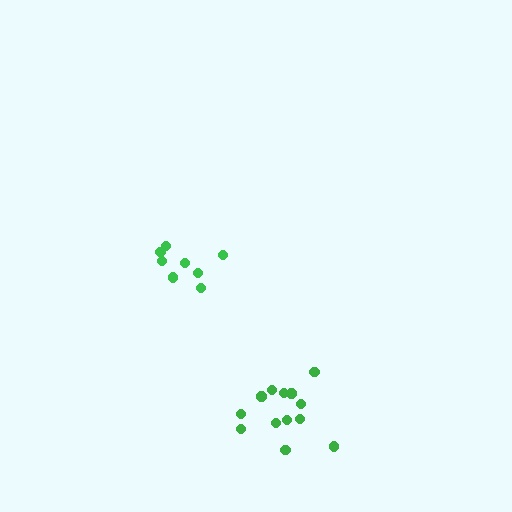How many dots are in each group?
Group 1: 8 dots, Group 2: 13 dots (21 total).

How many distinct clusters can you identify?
There are 2 distinct clusters.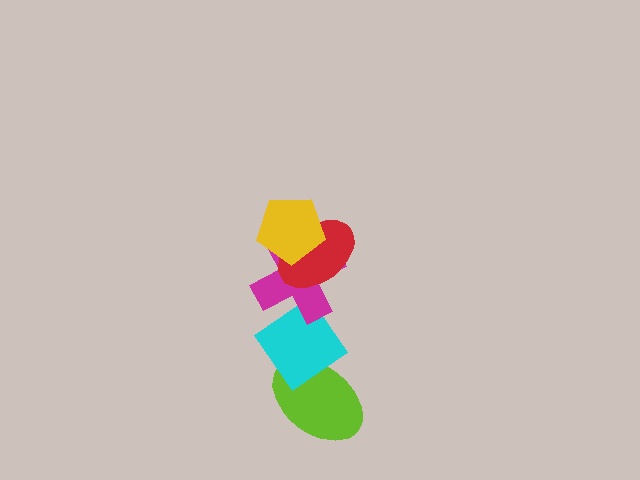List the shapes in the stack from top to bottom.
From top to bottom: the yellow pentagon, the red ellipse, the magenta cross, the cyan diamond, the lime ellipse.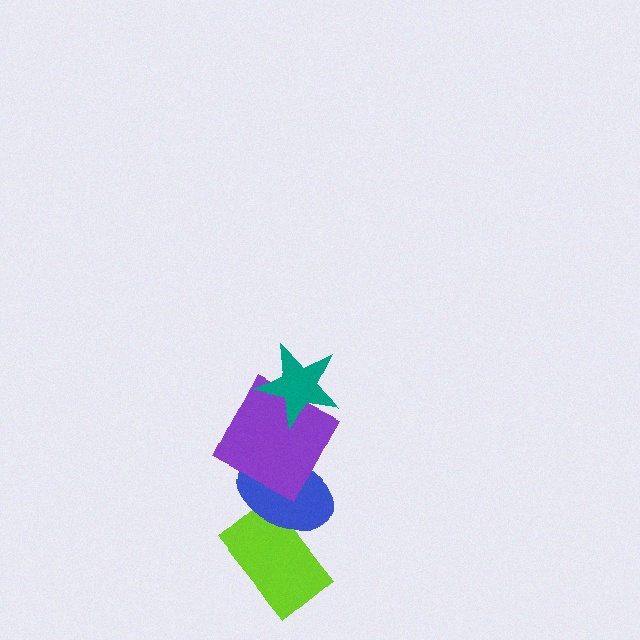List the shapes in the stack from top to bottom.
From top to bottom: the teal star, the purple square, the blue ellipse, the lime rectangle.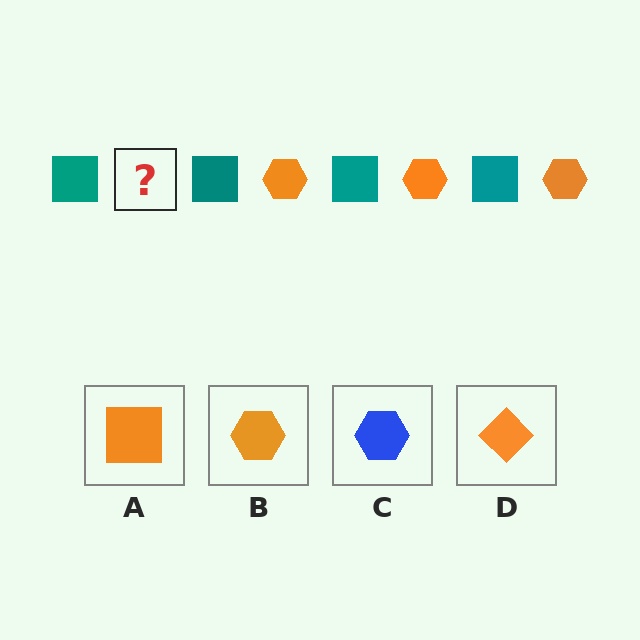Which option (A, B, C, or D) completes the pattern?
B.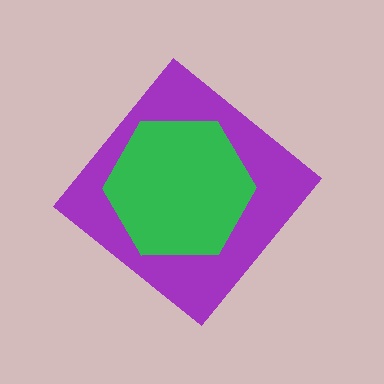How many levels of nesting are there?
2.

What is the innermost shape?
The green hexagon.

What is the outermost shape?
The purple diamond.